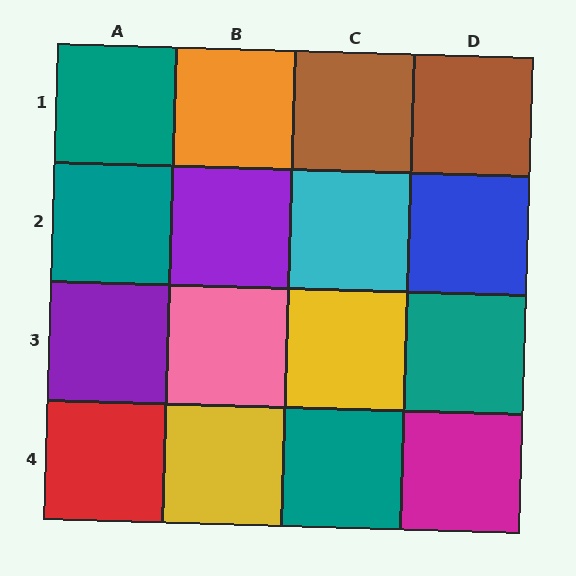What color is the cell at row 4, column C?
Teal.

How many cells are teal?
4 cells are teal.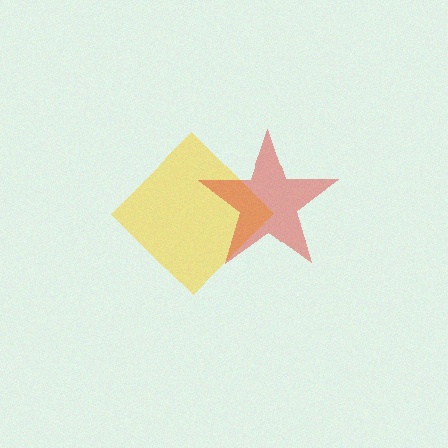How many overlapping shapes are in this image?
There are 2 overlapping shapes in the image.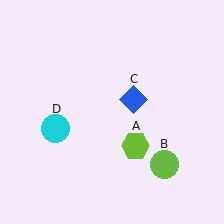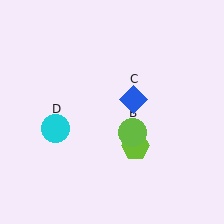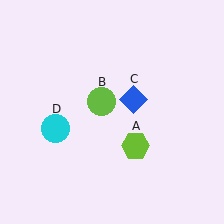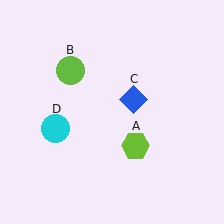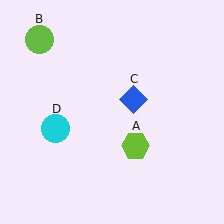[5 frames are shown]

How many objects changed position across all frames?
1 object changed position: lime circle (object B).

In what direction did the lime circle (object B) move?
The lime circle (object B) moved up and to the left.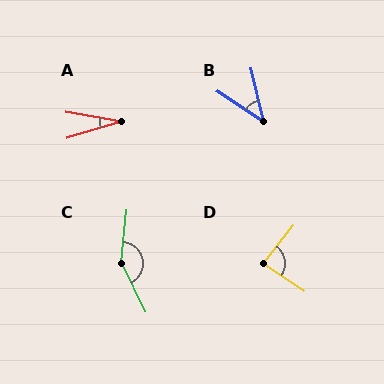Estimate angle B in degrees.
Approximately 44 degrees.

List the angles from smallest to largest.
A (27°), B (44°), D (86°), C (148°).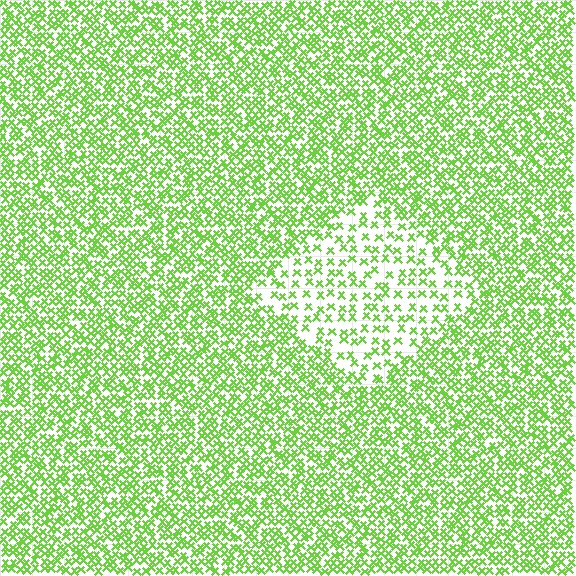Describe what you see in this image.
The image contains small lime elements arranged at two different densities. A diamond-shaped region is visible where the elements are less densely packed than the surrounding area.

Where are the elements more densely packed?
The elements are more densely packed outside the diamond boundary.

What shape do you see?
I see a diamond.